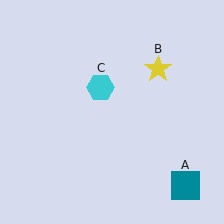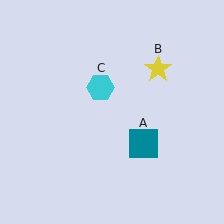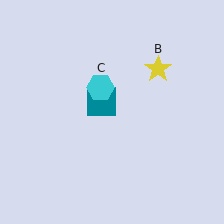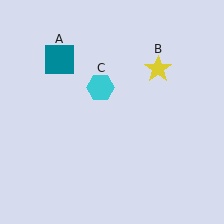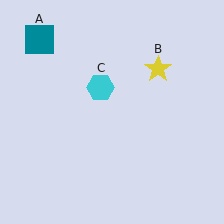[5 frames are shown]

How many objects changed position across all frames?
1 object changed position: teal square (object A).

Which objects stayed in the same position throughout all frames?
Yellow star (object B) and cyan hexagon (object C) remained stationary.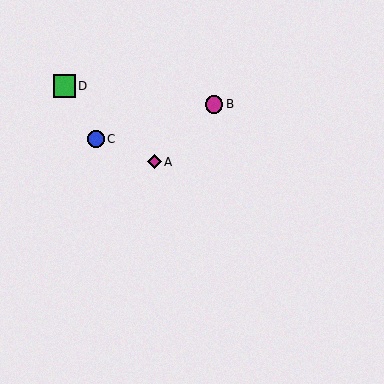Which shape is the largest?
The green square (labeled D) is the largest.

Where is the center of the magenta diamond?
The center of the magenta diamond is at (154, 162).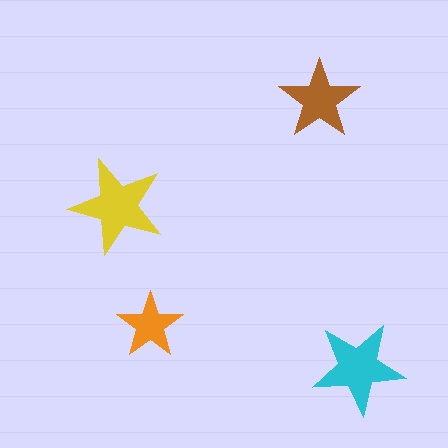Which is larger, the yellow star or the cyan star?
The yellow one.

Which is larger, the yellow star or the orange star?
The yellow one.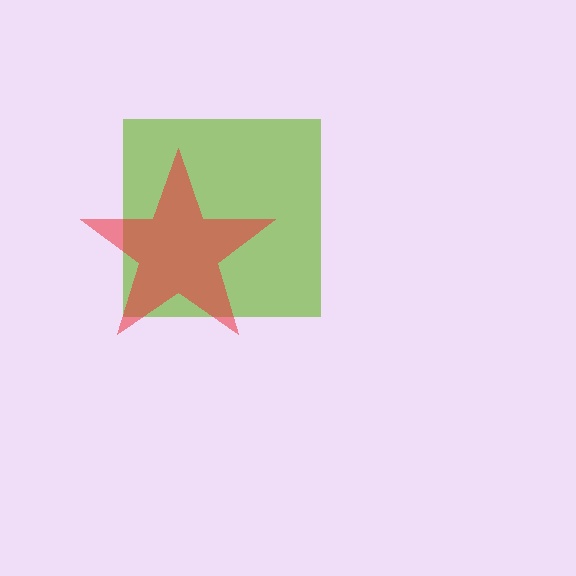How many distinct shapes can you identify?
There are 2 distinct shapes: a lime square, a red star.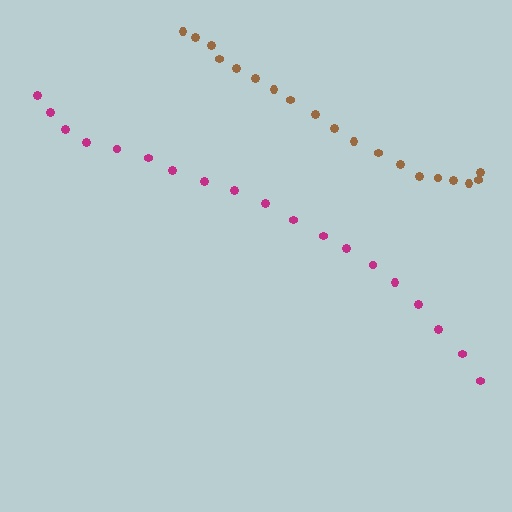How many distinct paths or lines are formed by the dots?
There are 2 distinct paths.